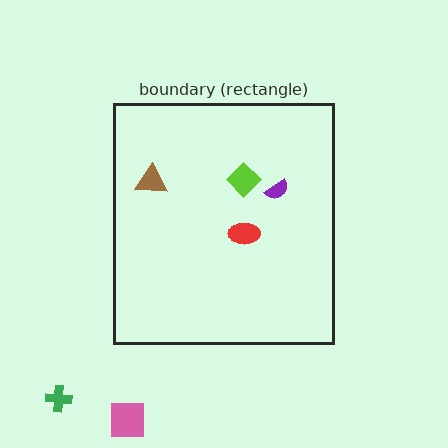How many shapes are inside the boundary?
4 inside, 2 outside.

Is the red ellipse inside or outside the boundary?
Inside.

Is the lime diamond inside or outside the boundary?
Inside.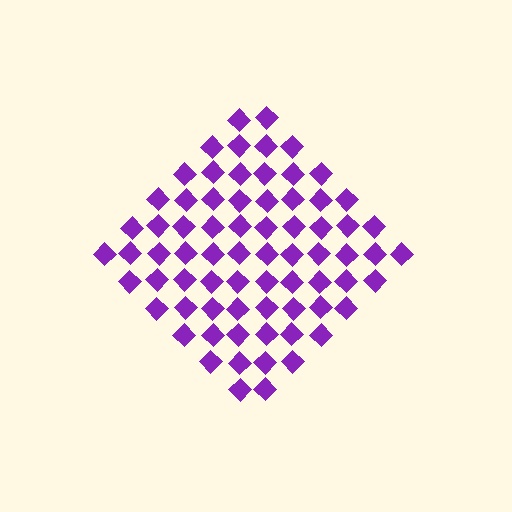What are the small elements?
The small elements are diamonds.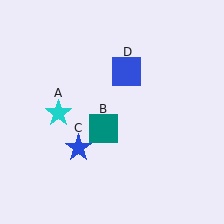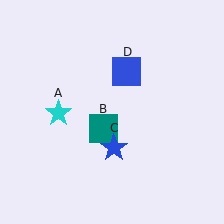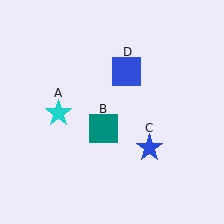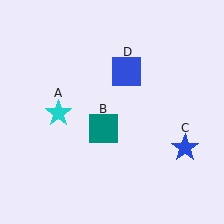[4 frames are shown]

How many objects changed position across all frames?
1 object changed position: blue star (object C).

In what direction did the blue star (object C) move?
The blue star (object C) moved right.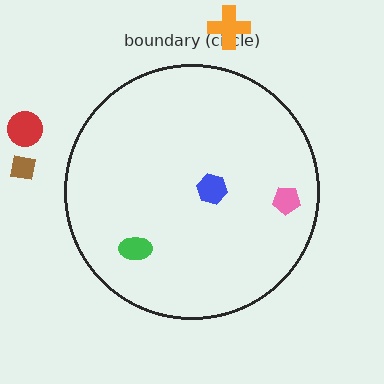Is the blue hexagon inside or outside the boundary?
Inside.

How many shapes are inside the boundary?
3 inside, 3 outside.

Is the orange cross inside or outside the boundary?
Outside.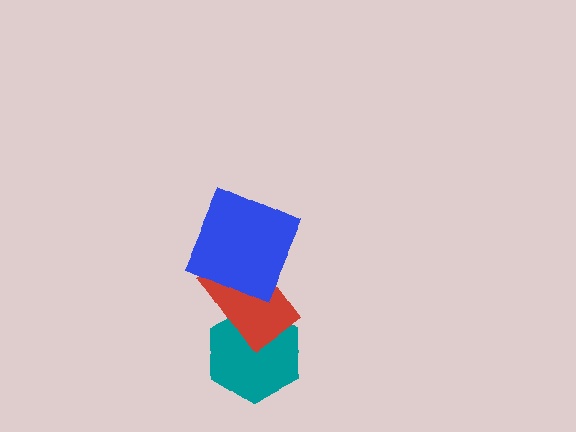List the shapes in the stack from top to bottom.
From top to bottom: the blue square, the red rectangle, the teal hexagon.